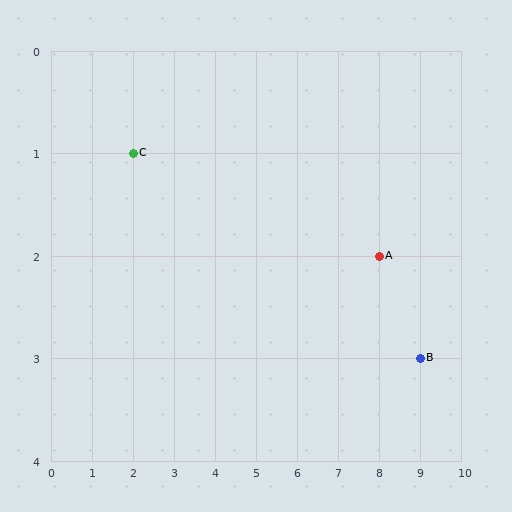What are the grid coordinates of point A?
Point A is at grid coordinates (8, 2).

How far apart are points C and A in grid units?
Points C and A are 6 columns and 1 row apart (about 6.1 grid units diagonally).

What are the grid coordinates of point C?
Point C is at grid coordinates (2, 1).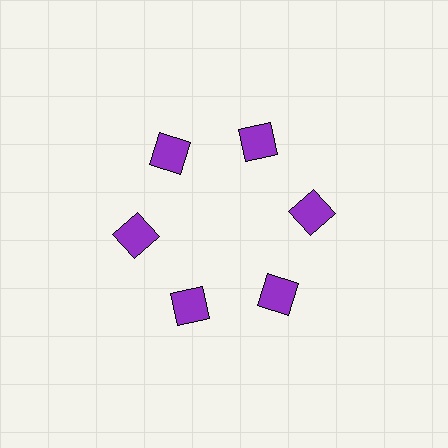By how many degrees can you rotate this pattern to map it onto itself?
The pattern maps onto itself every 60 degrees of rotation.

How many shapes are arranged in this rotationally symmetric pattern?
There are 6 shapes, arranged in 6 groups of 1.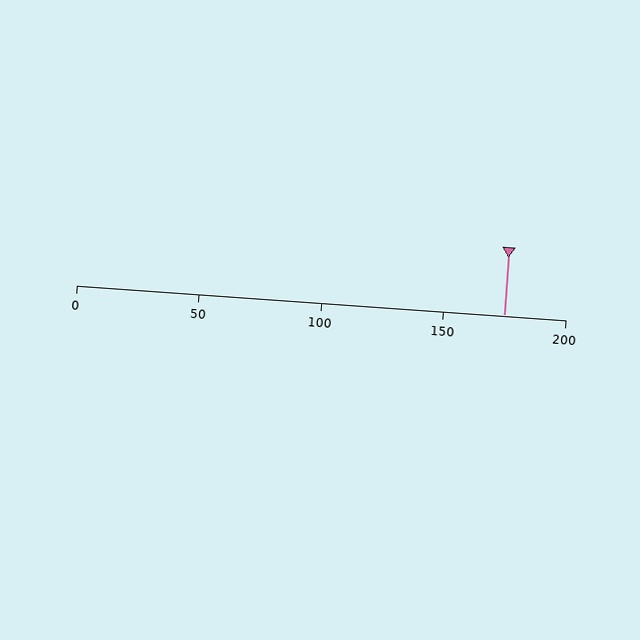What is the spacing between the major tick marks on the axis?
The major ticks are spaced 50 apart.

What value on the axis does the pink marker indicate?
The marker indicates approximately 175.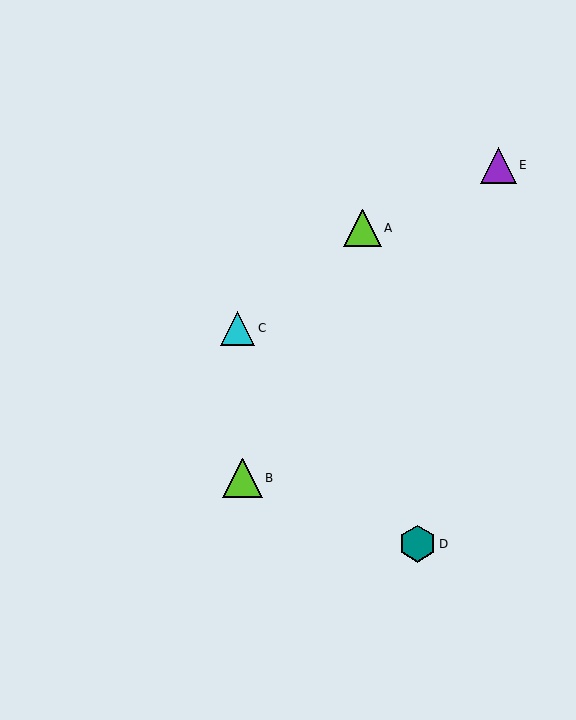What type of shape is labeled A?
Shape A is a lime triangle.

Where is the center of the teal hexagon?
The center of the teal hexagon is at (417, 544).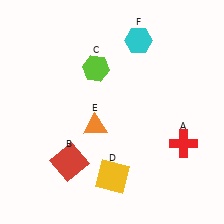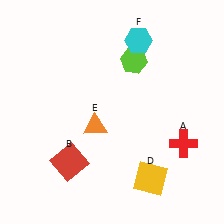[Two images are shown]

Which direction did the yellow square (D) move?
The yellow square (D) moved right.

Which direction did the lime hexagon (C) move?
The lime hexagon (C) moved right.